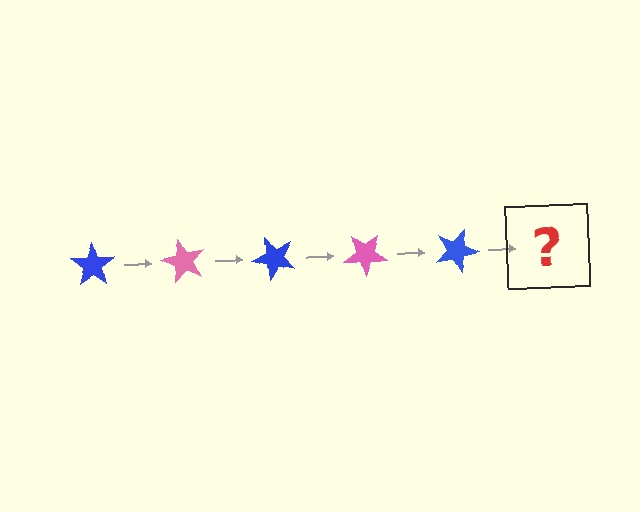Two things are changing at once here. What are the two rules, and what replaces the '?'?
The two rules are that it rotates 60 degrees each step and the color cycles through blue and pink. The '?' should be a pink star, rotated 300 degrees from the start.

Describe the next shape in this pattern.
It should be a pink star, rotated 300 degrees from the start.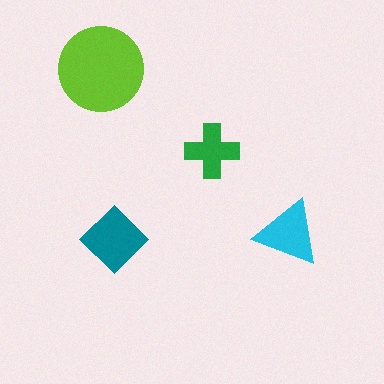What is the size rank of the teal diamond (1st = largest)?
2nd.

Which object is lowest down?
The teal diamond is bottommost.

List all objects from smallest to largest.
The green cross, the cyan triangle, the teal diamond, the lime circle.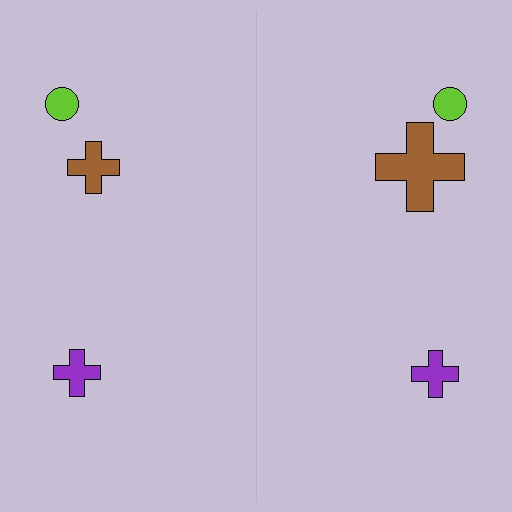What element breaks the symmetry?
The brown cross on the right side has a different size than its mirror counterpart.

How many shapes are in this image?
There are 6 shapes in this image.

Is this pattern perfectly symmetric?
No, the pattern is not perfectly symmetric. The brown cross on the right side has a different size than its mirror counterpart.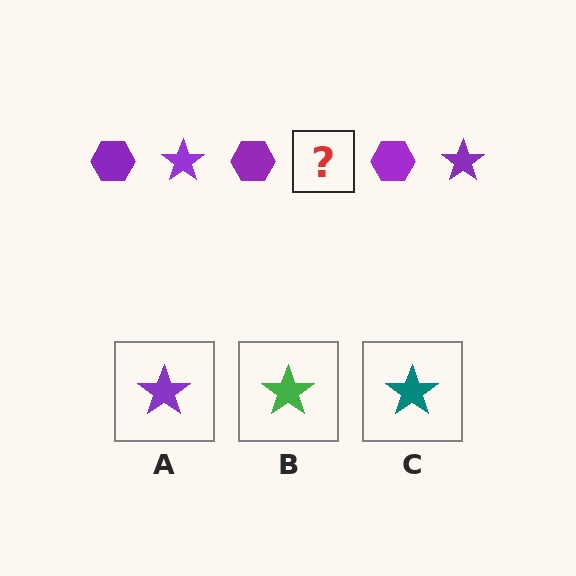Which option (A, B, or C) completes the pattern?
A.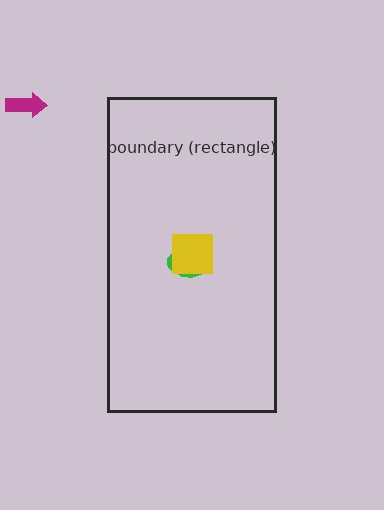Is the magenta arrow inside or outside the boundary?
Outside.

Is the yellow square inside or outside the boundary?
Inside.